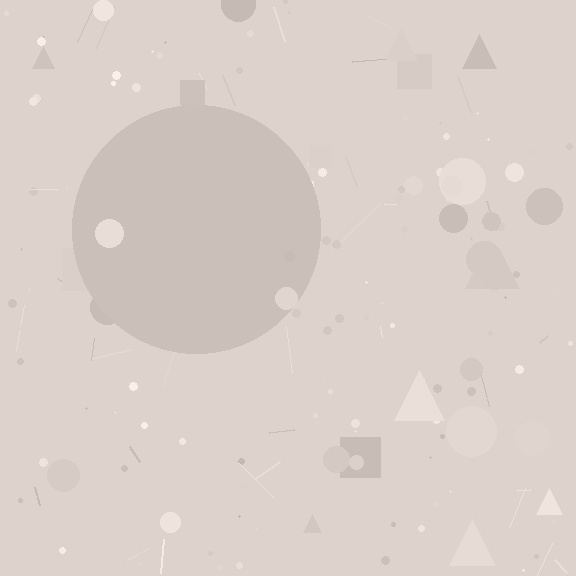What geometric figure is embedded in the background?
A circle is embedded in the background.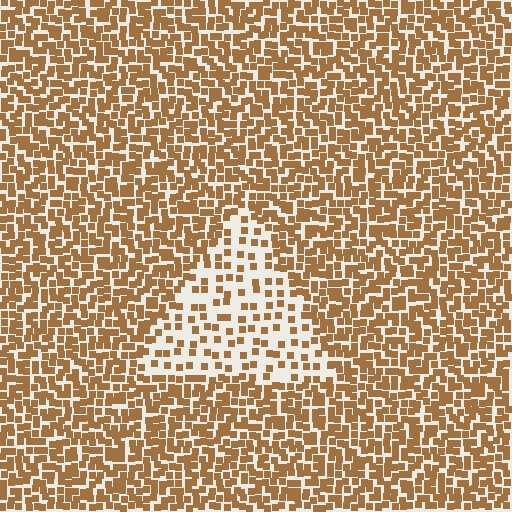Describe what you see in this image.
The image contains small brown elements arranged at two different densities. A triangle-shaped region is visible where the elements are less densely packed than the surrounding area.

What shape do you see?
I see a triangle.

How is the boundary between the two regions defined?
The boundary is defined by a change in element density (approximately 2.4x ratio). All elements are the same color, size, and shape.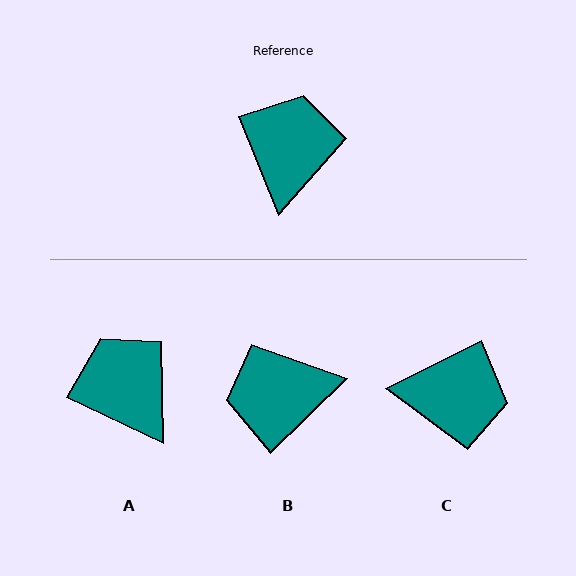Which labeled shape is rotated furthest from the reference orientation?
B, about 112 degrees away.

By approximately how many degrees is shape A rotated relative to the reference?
Approximately 42 degrees counter-clockwise.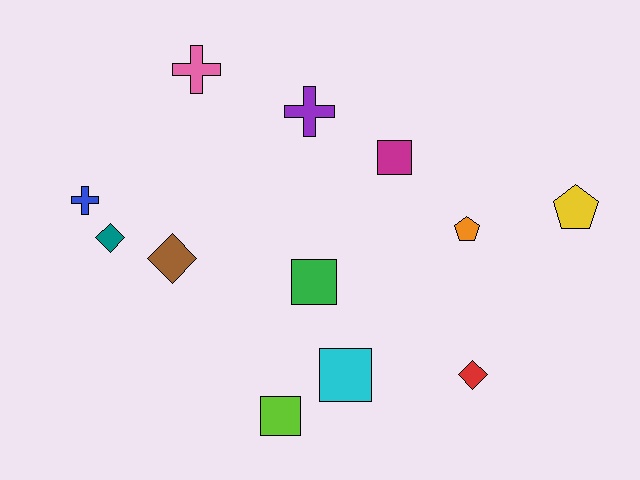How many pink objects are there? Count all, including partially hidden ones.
There is 1 pink object.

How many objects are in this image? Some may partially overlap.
There are 12 objects.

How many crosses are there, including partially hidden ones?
There are 3 crosses.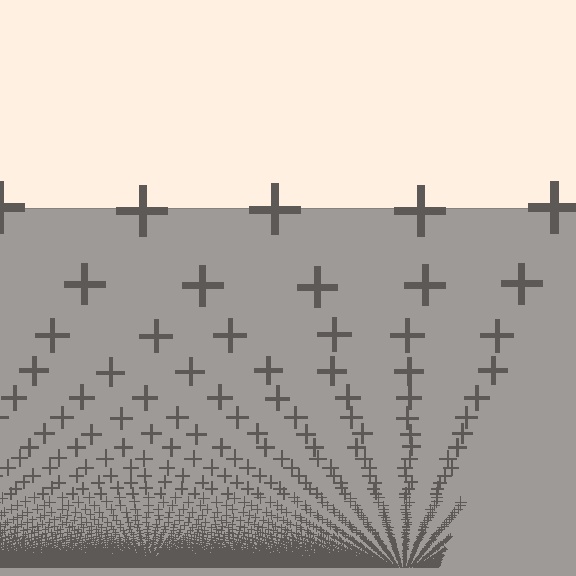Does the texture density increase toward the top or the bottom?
Density increases toward the bottom.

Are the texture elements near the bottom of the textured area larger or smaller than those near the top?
Smaller. The gradient is inverted — elements near the bottom are smaller and denser.